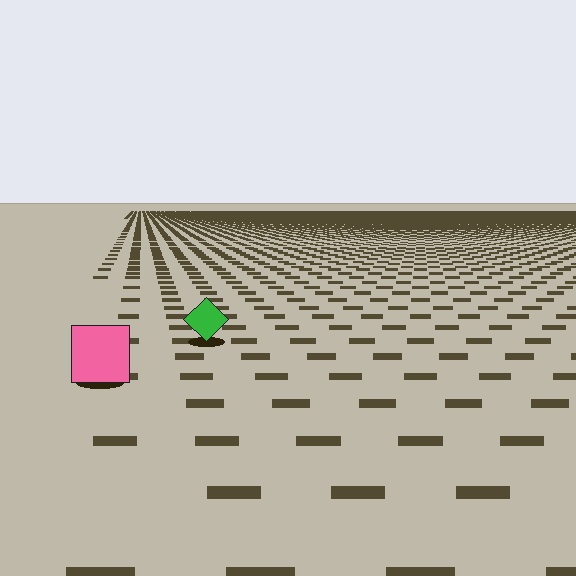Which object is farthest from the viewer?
The green diamond is farthest from the viewer. It appears smaller and the ground texture around it is denser.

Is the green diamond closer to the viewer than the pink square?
No. The pink square is closer — you can tell from the texture gradient: the ground texture is coarser near it.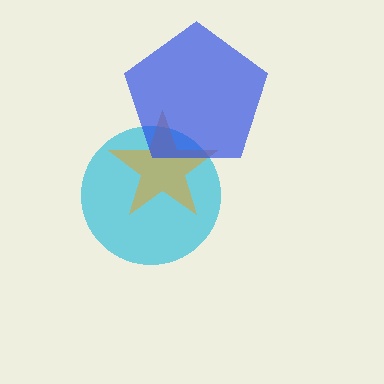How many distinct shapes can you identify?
There are 3 distinct shapes: a cyan circle, an orange star, a blue pentagon.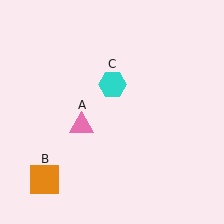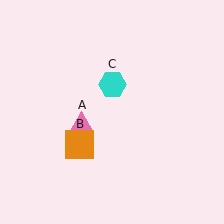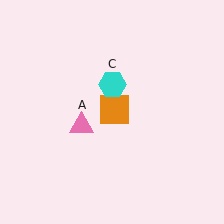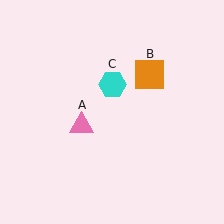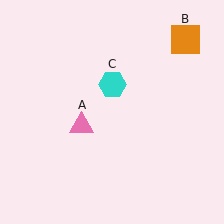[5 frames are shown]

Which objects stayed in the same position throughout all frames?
Pink triangle (object A) and cyan hexagon (object C) remained stationary.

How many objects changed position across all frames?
1 object changed position: orange square (object B).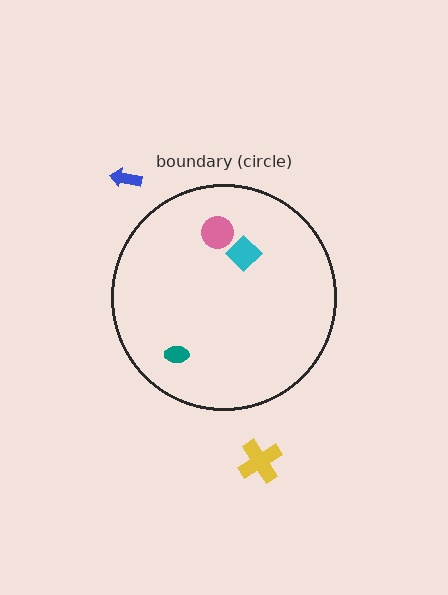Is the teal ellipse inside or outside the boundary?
Inside.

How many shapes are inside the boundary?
3 inside, 2 outside.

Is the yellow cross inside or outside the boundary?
Outside.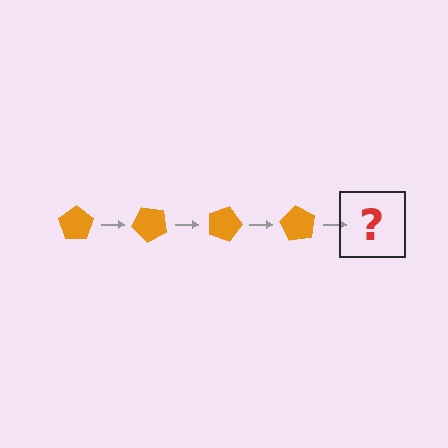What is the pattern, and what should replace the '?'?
The pattern is that the pentagon rotates 45 degrees each step. The '?' should be an orange pentagon rotated 180 degrees.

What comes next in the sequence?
The next element should be an orange pentagon rotated 180 degrees.